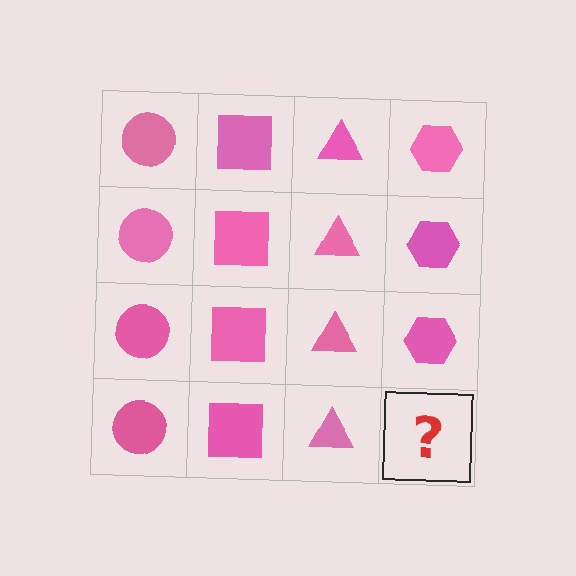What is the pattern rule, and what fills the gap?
The rule is that each column has a consistent shape. The gap should be filled with a pink hexagon.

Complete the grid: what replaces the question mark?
The question mark should be replaced with a pink hexagon.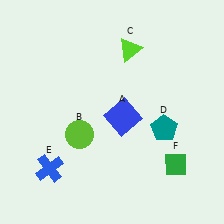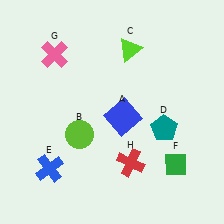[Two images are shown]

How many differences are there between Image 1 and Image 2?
There are 2 differences between the two images.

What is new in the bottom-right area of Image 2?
A red cross (H) was added in the bottom-right area of Image 2.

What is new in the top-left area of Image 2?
A pink cross (G) was added in the top-left area of Image 2.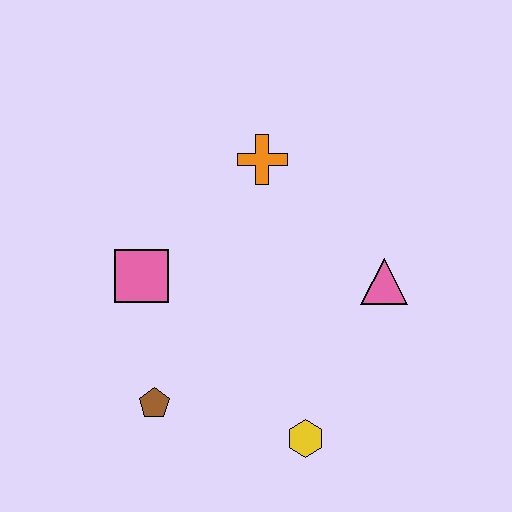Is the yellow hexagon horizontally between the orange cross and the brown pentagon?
No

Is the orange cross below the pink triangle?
No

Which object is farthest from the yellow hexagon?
The orange cross is farthest from the yellow hexagon.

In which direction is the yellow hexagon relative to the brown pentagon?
The yellow hexagon is to the right of the brown pentagon.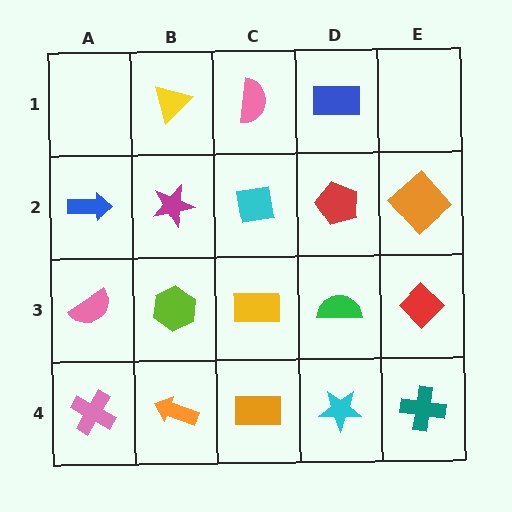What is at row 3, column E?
A red diamond.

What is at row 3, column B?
A lime hexagon.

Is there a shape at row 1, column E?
No, that cell is empty.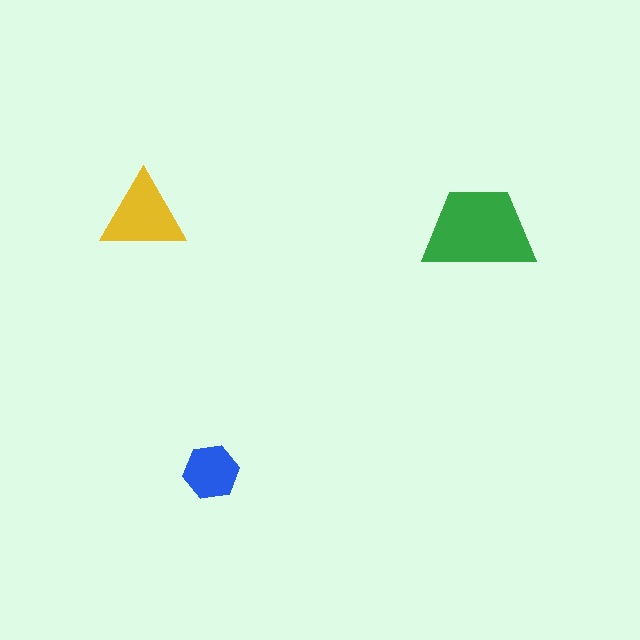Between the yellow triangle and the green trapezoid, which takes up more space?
The green trapezoid.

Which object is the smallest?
The blue hexagon.